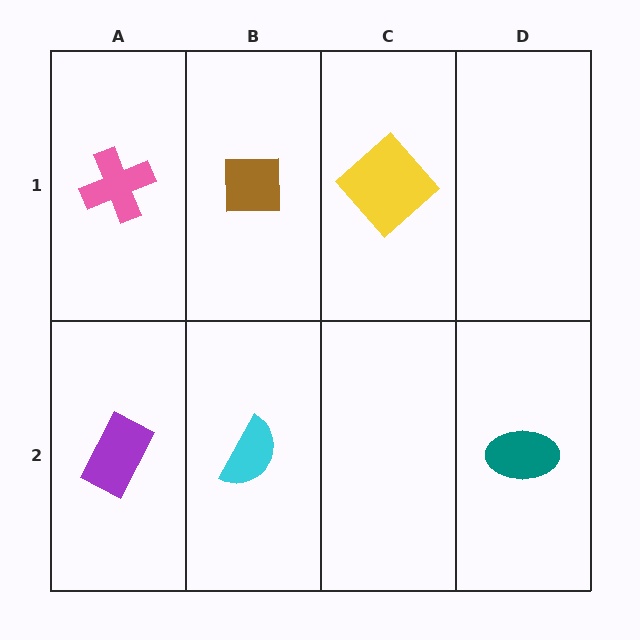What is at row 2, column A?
A purple rectangle.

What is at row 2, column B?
A cyan semicircle.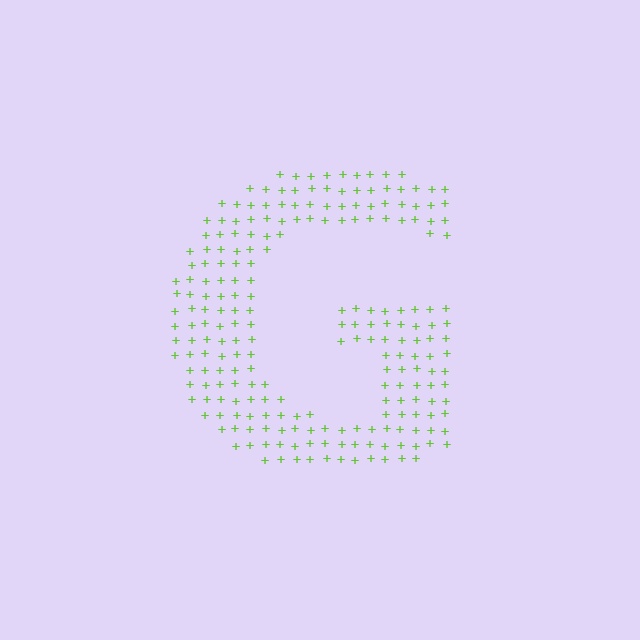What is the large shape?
The large shape is the letter G.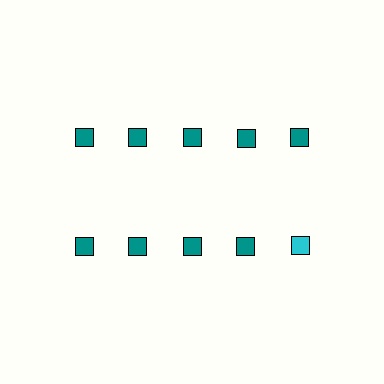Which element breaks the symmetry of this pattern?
The cyan square in the second row, rightmost column breaks the symmetry. All other shapes are teal squares.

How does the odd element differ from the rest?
It has a different color: cyan instead of teal.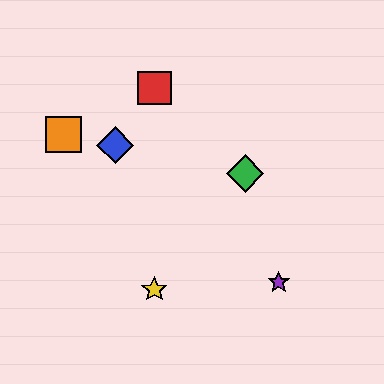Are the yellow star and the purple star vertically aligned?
No, the yellow star is at x≈154 and the purple star is at x≈279.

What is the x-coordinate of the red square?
The red square is at x≈154.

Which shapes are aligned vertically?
The red square, the yellow star are aligned vertically.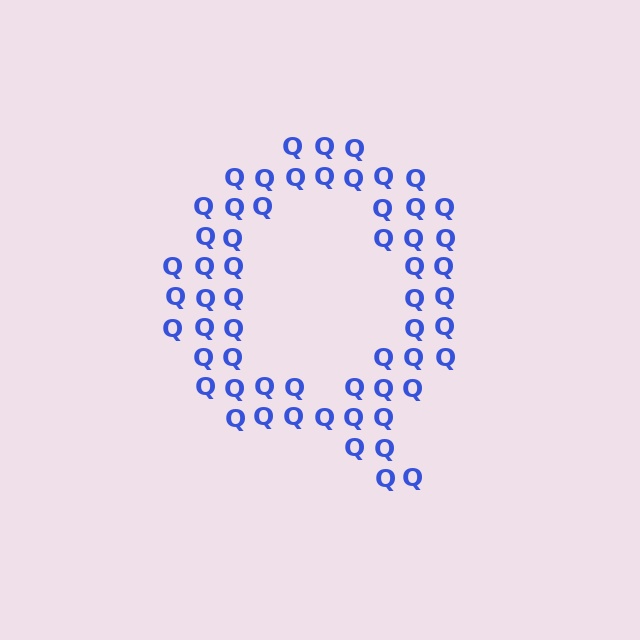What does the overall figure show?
The overall figure shows the letter Q.